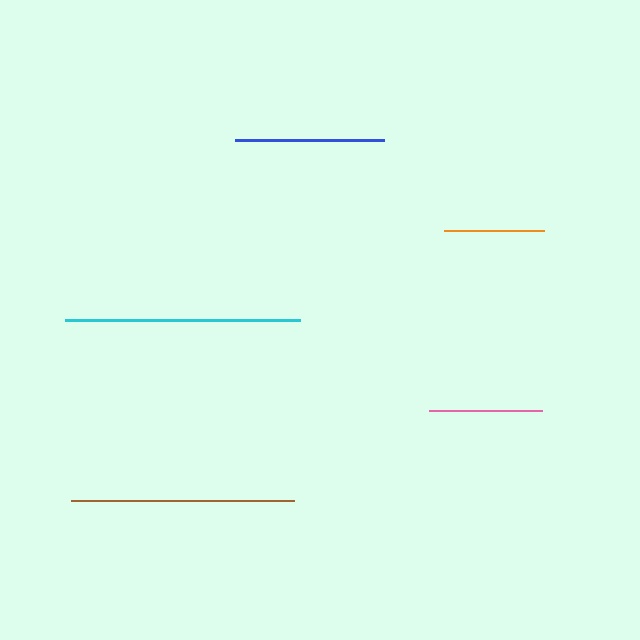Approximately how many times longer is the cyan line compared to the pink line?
The cyan line is approximately 2.1 times the length of the pink line.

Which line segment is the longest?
The cyan line is the longest at approximately 235 pixels.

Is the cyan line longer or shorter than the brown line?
The cyan line is longer than the brown line.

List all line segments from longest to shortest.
From longest to shortest: cyan, brown, blue, pink, orange.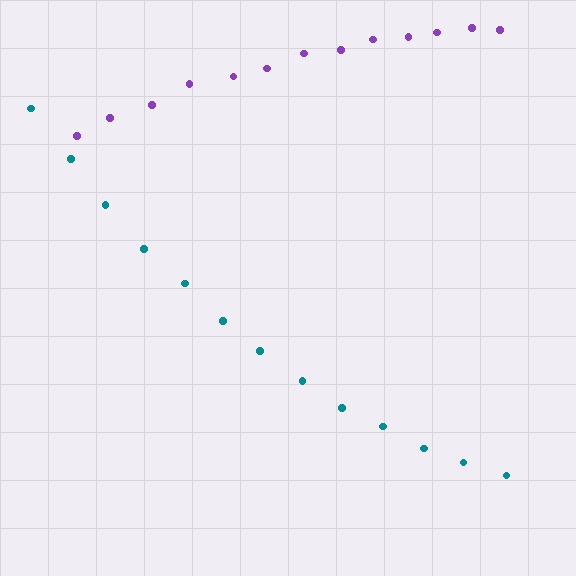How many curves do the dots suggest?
There are 2 distinct paths.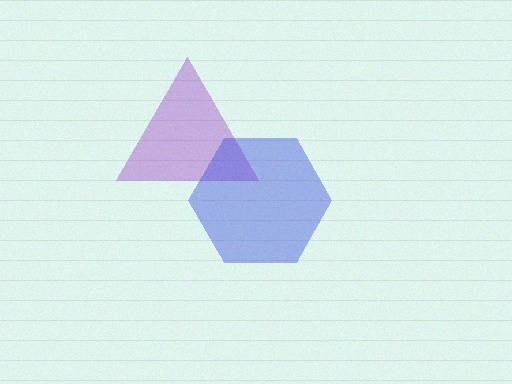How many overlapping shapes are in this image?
There are 2 overlapping shapes in the image.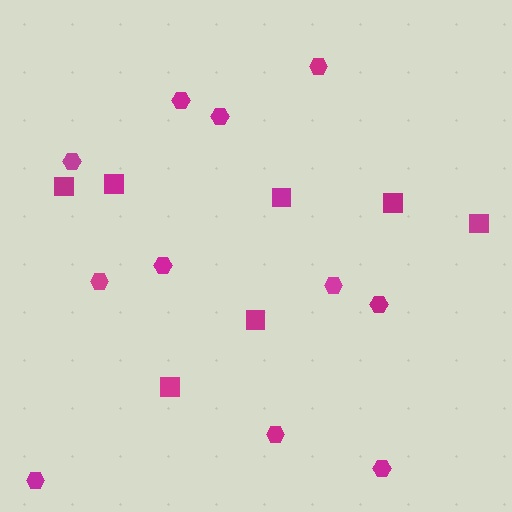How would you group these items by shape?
There are 2 groups: one group of hexagons (11) and one group of squares (7).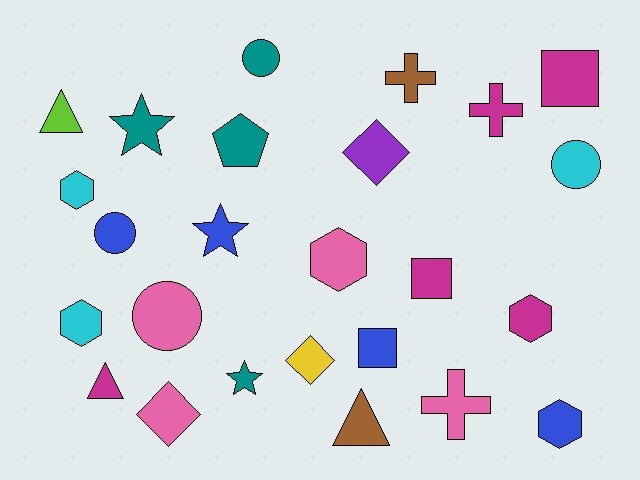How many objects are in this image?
There are 25 objects.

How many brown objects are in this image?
There are 2 brown objects.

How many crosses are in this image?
There are 3 crosses.